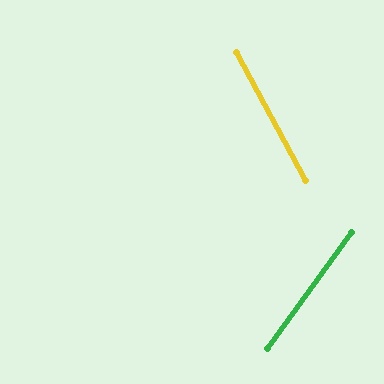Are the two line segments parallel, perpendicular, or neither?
Neither parallel nor perpendicular — they differ by about 64°.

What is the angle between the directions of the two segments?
Approximately 64 degrees.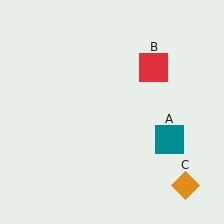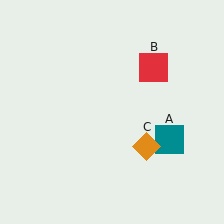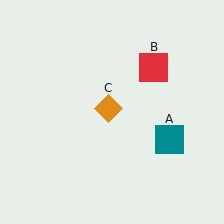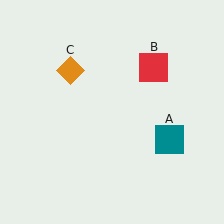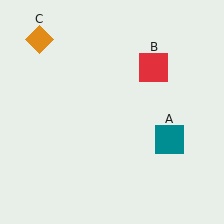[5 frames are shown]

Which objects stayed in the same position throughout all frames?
Teal square (object A) and red square (object B) remained stationary.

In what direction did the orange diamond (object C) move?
The orange diamond (object C) moved up and to the left.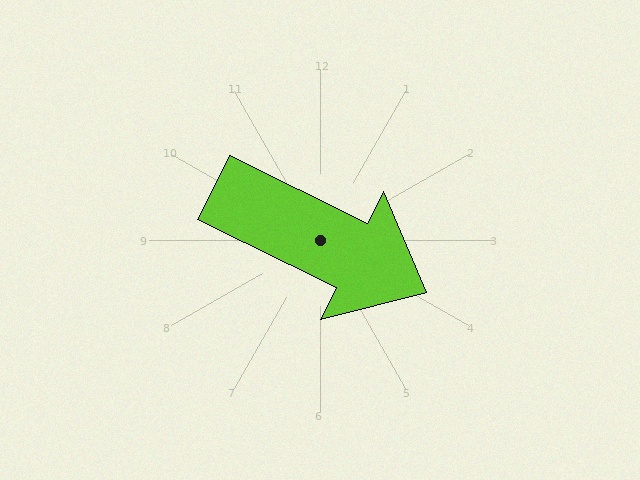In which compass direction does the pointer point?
Southeast.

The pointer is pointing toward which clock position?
Roughly 4 o'clock.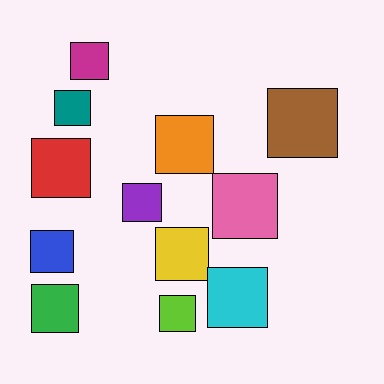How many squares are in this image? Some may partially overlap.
There are 12 squares.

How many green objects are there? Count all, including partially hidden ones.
There is 1 green object.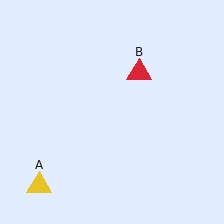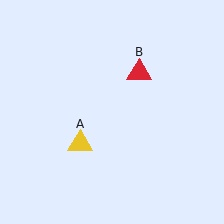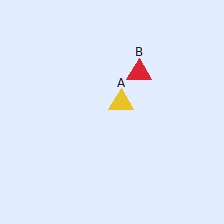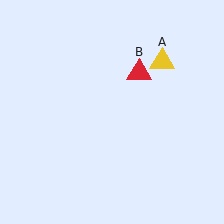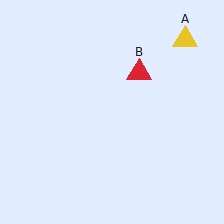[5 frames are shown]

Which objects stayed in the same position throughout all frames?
Red triangle (object B) remained stationary.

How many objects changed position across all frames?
1 object changed position: yellow triangle (object A).